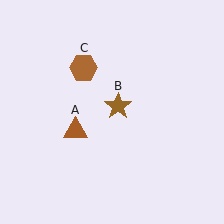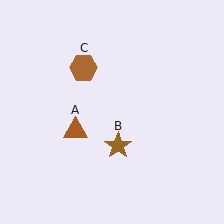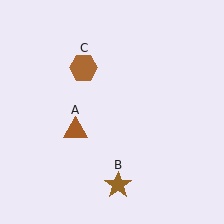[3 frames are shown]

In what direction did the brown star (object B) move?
The brown star (object B) moved down.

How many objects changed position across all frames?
1 object changed position: brown star (object B).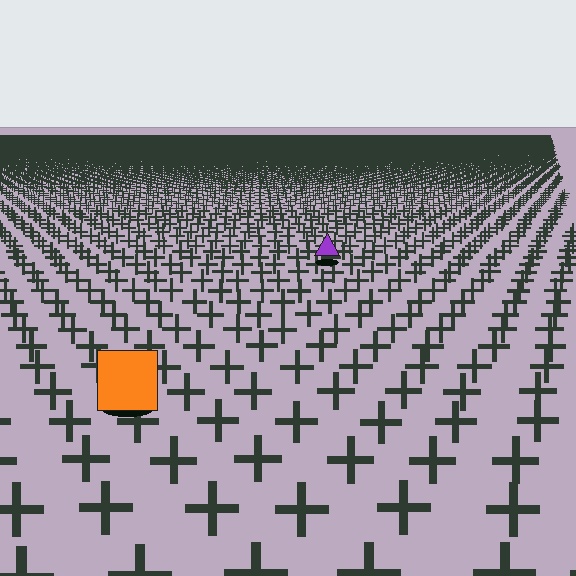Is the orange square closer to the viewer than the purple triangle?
Yes. The orange square is closer — you can tell from the texture gradient: the ground texture is coarser near it.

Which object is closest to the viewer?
The orange square is closest. The texture marks near it are larger and more spread out.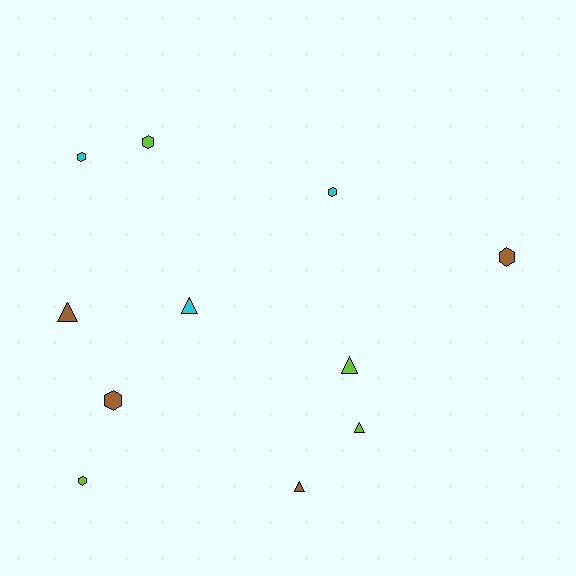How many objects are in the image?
There are 11 objects.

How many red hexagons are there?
There are no red hexagons.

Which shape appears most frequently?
Hexagon, with 6 objects.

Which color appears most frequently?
Lime, with 4 objects.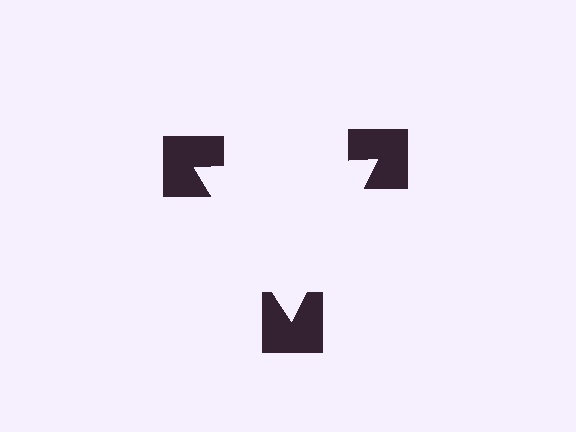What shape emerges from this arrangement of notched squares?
An illusory triangle — its edges are inferred from the aligned wedge cuts in the notched squares, not physically drawn.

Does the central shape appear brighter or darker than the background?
It typically appears slightly brighter than the background, even though no actual brightness change is drawn.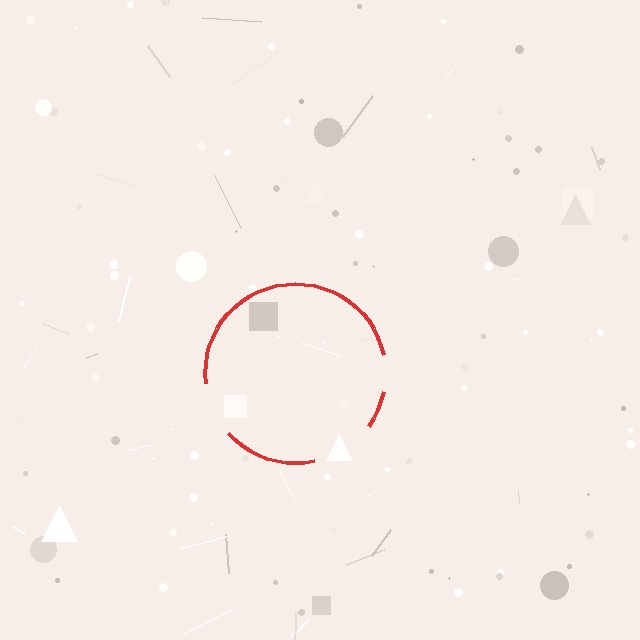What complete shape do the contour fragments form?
The contour fragments form a circle.